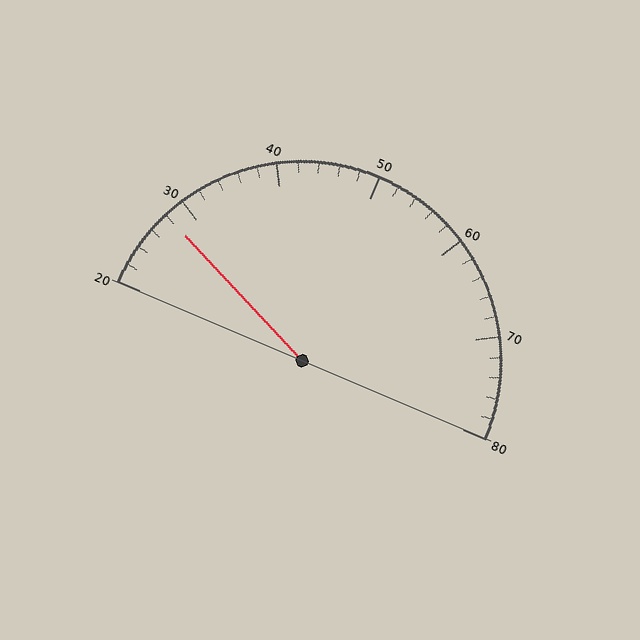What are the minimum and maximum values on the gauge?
The gauge ranges from 20 to 80.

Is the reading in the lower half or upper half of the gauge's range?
The reading is in the lower half of the range (20 to 80).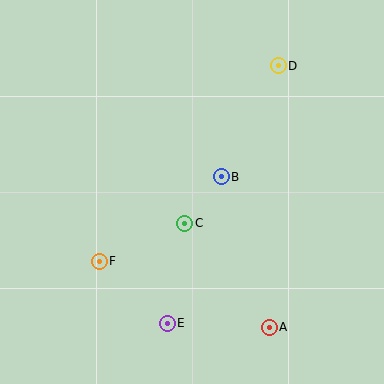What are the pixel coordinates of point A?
Point A is at (269, 327).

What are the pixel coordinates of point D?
Point D is at (278, 66).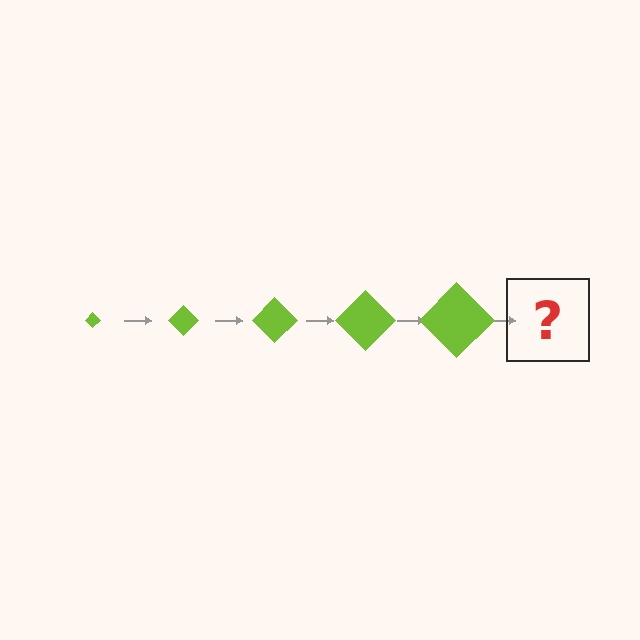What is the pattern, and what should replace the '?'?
The pattern is that the diamond gets progressively larger each step. The '?' should be a lime diamond, larger than the previous one.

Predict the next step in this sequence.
The next step is a lime diamond, larger than the previous one.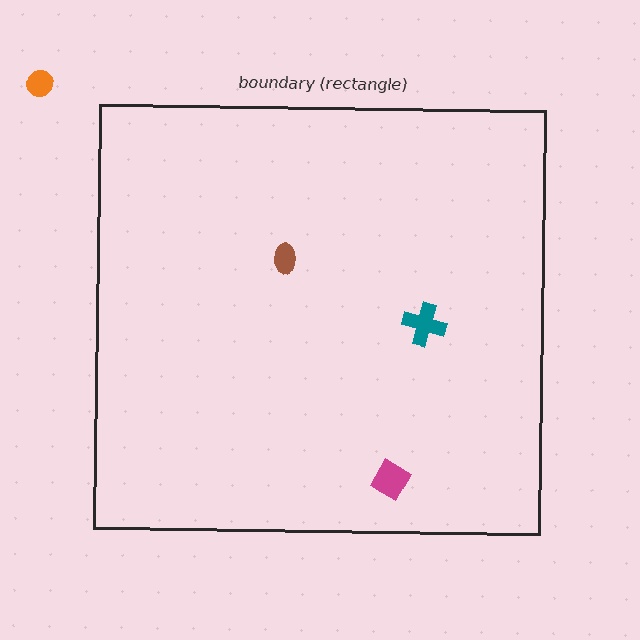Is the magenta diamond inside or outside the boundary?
Inside.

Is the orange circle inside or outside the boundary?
Outside.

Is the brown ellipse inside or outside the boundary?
Inside.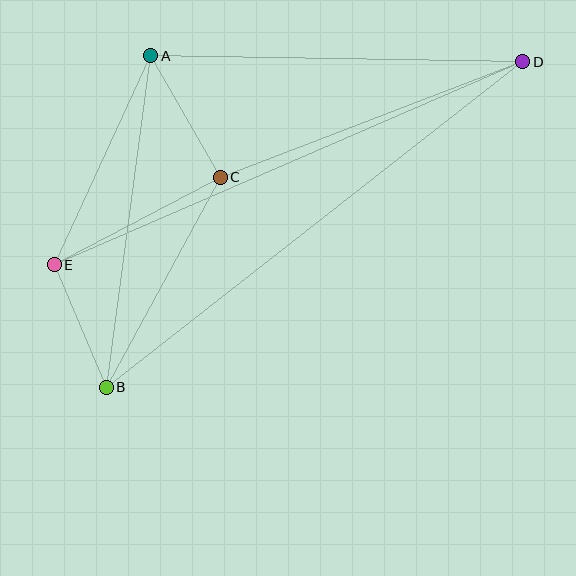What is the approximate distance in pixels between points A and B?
The distance between A and B is approximately 335 pixels.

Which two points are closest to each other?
Points B and E are closest to each other.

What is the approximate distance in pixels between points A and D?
The distance between A and D is approximately 372 pixels.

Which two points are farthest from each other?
Points B and D are farthest from each other.